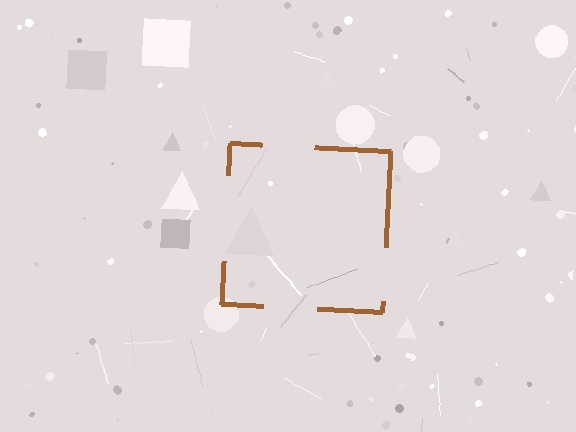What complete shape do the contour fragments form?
The contour fragments form a square.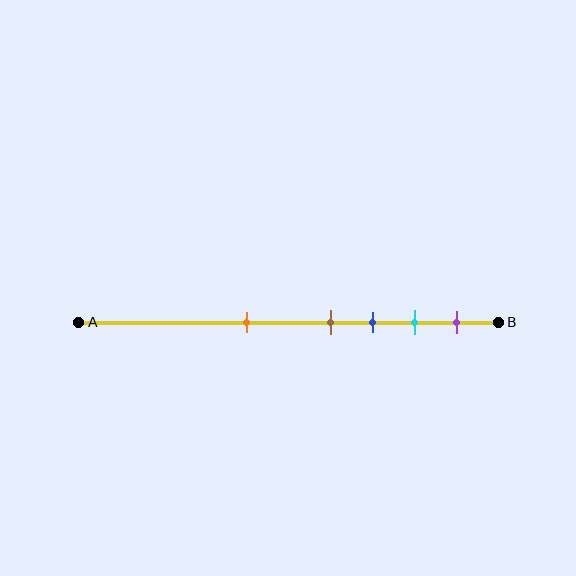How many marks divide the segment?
There are 5 marks dividing the segment.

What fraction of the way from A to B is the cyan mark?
The cyan mark is approximately 80% (0.8) of the way from A to B.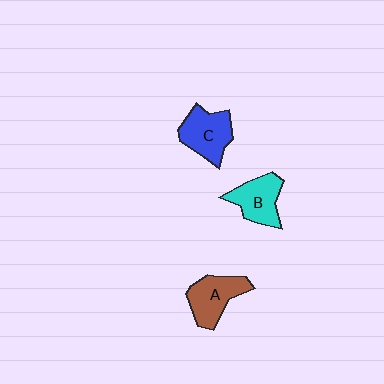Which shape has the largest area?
Shape C (blue).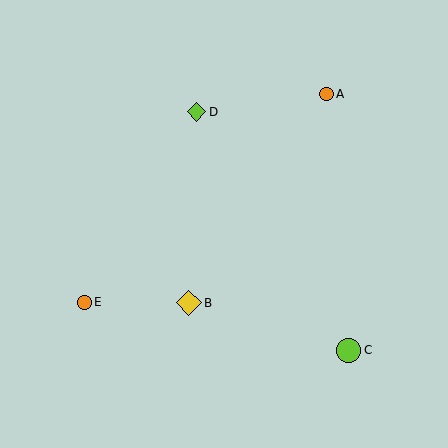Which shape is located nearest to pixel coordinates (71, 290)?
The orange circle (labeled E) at (85, 302) is nearest to that location.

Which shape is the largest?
The yellow diamond (labeled B) is the largest.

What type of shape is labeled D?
Shape D is a lime diamond.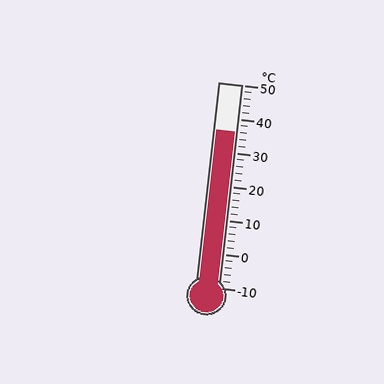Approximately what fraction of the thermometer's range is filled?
The thermometer is filled to approximately 75% of its range.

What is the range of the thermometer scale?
The thermometer scale ranges from -10°C to 50°C.